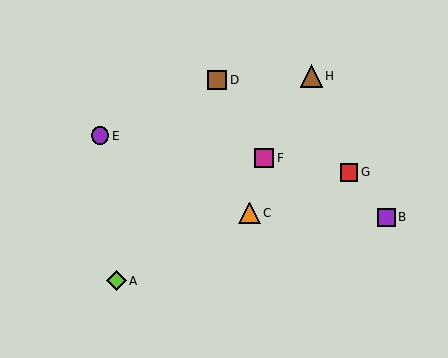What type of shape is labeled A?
Shape A is a lime diamond.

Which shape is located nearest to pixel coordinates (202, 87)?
The brown square (labeled D) at (217, 80) is nearest to that location.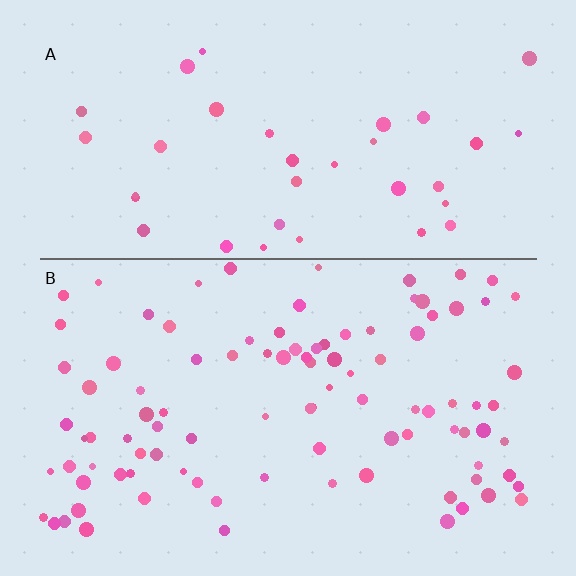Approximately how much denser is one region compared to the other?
Approximately 2.7× — region B over region A.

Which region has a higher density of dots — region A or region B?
B (the bottom).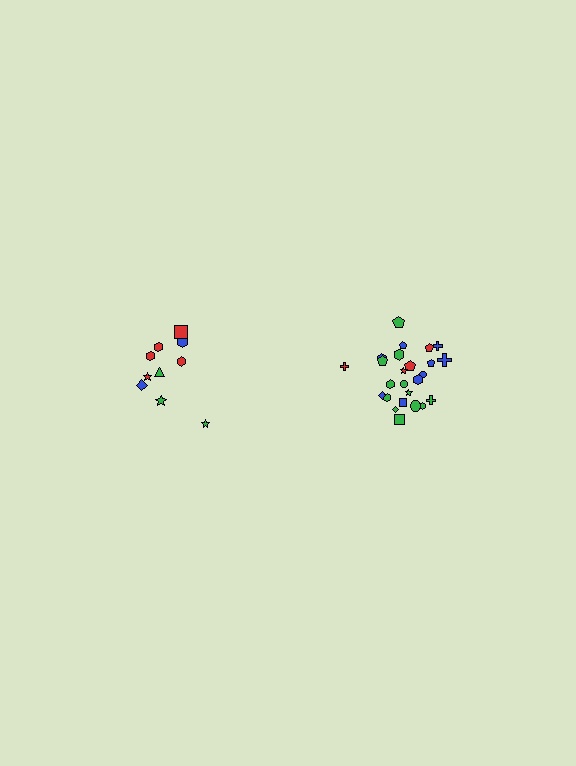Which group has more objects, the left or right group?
The right group.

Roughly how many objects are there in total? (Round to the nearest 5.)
Roughly 35 objects in total.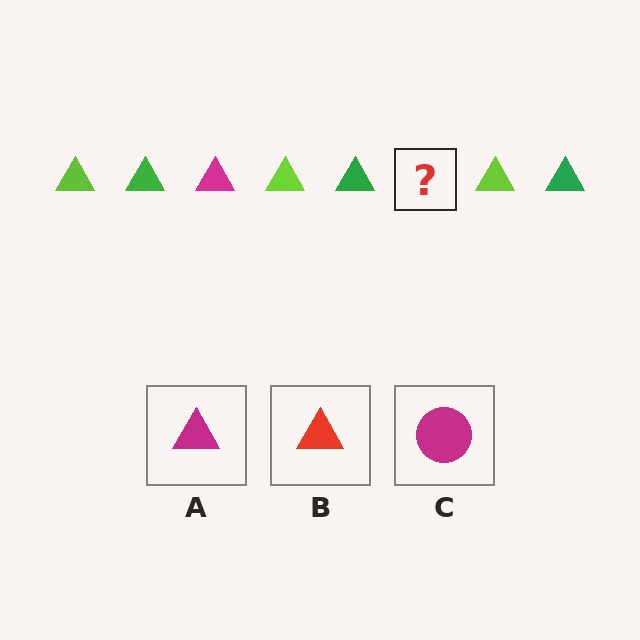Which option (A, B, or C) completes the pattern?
A.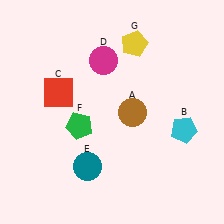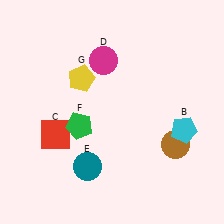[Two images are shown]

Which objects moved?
The objects that moved are: the brown circle (A), the red square (C), the yellow pentagon (G).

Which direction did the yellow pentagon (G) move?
The yellow pentagon (G) moved left.